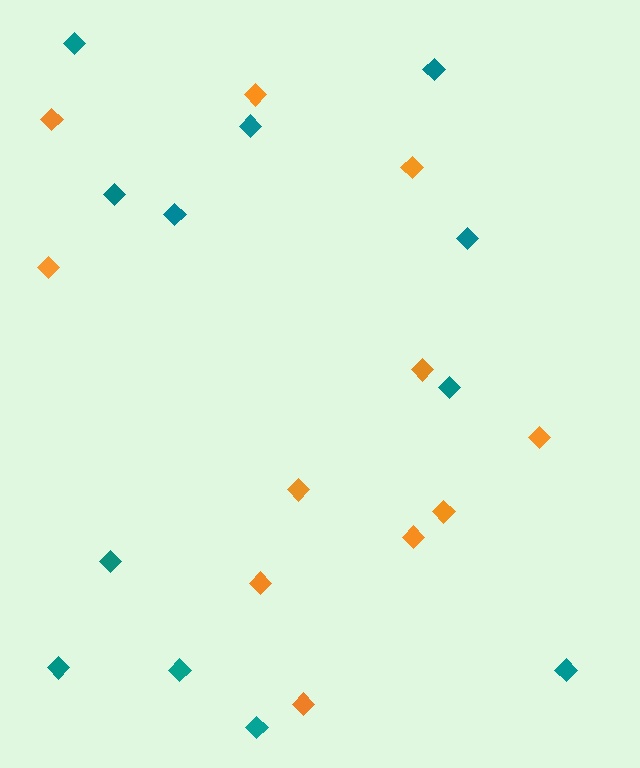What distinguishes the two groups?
There are 2 groups: one group of teal diamonds (12) and one group of orange diamonds (11).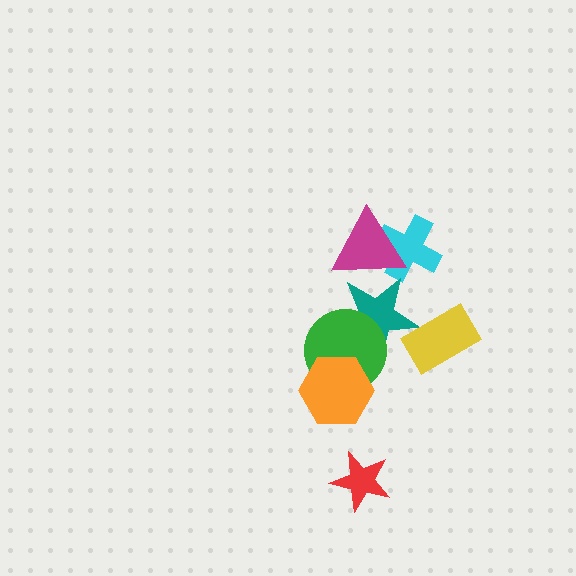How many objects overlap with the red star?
0 objects overlap with the red star.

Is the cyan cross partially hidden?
Yes, it is partially covered by another shape.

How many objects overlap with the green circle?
2 objects overlap with the green circle.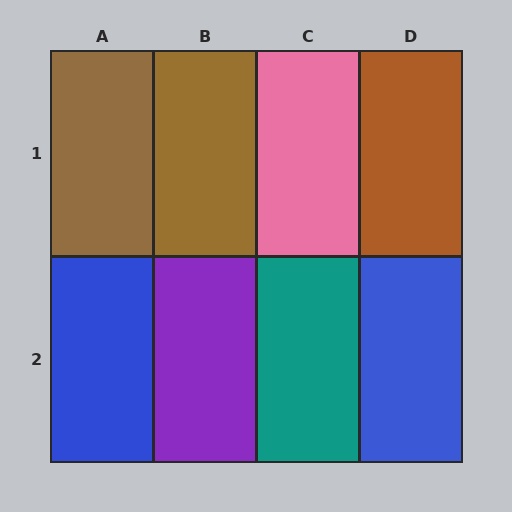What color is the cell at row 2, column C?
Teal.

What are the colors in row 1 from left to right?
Brown, brown, pink, brown.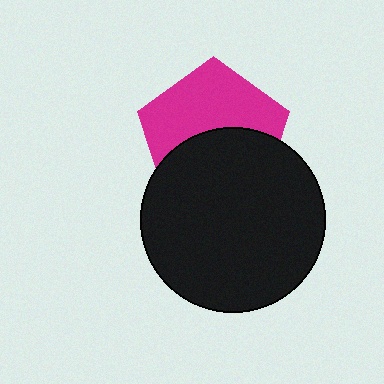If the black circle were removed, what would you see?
You would see the complete magenta pentagon.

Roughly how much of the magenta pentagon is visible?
About half of it is visible (roughly 52%).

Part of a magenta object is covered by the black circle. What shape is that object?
It is a pentagon.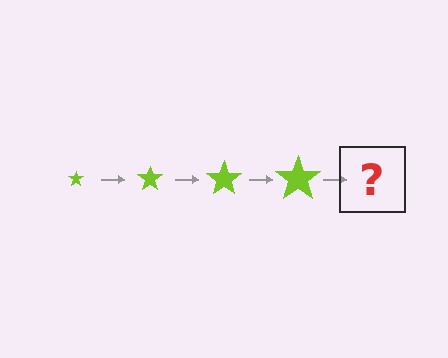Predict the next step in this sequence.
The next step is a lime star, larger than the previous one.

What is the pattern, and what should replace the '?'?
The pattern is that the star gets progressively larger each step. The '?' should be a lime star, larger than the previous one.